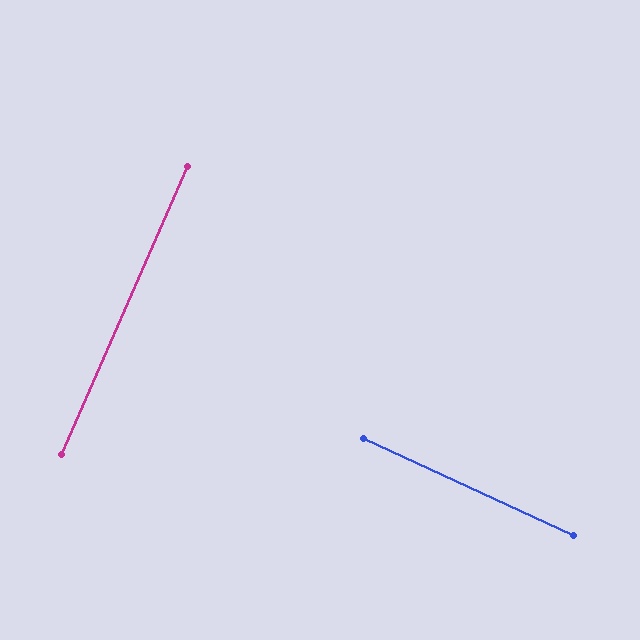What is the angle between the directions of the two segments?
Approximately 89 degrees.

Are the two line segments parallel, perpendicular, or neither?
Perpendicular — they meet at approximately 89°.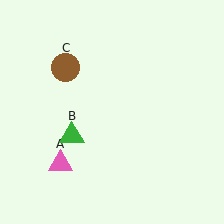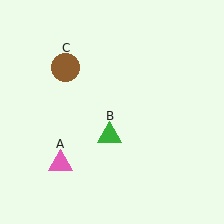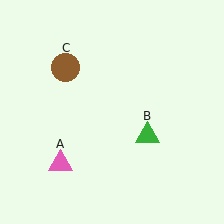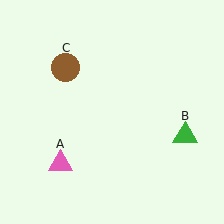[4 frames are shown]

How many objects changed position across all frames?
1 object changed position: green triangle (object B).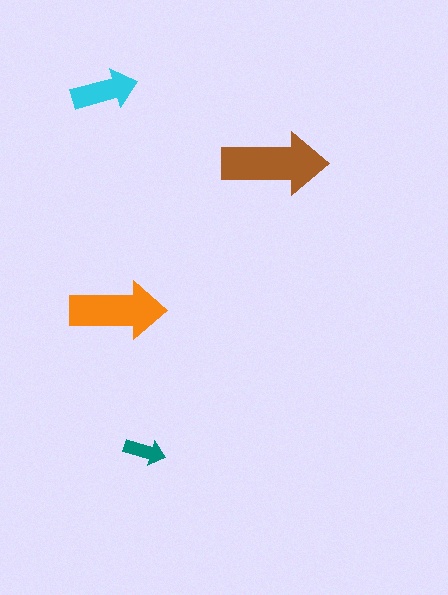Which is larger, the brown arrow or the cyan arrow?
The brown one.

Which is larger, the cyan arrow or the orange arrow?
The orange one.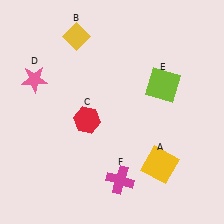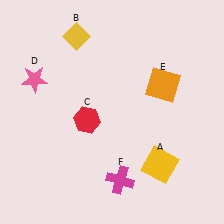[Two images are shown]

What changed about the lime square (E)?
In Image 1, E is lime. In Image 2, it changed to orange.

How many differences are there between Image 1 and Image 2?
There is 1 difference between the two images.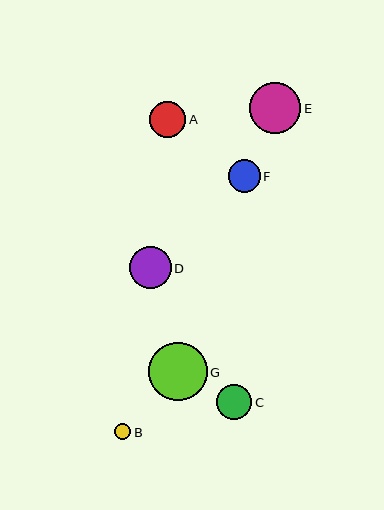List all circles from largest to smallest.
From largest to smallest: G, E, D, A, C, F, B.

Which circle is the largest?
Circle G is the largest with a size of approximately 59 pixels.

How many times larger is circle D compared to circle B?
Circle D is approximately 2.6 times the size of circle B.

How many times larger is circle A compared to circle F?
Circle A is approximately 1.1 times the size of circle F.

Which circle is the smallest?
Circle B is the smallest with a size of approximately 16 pixels.